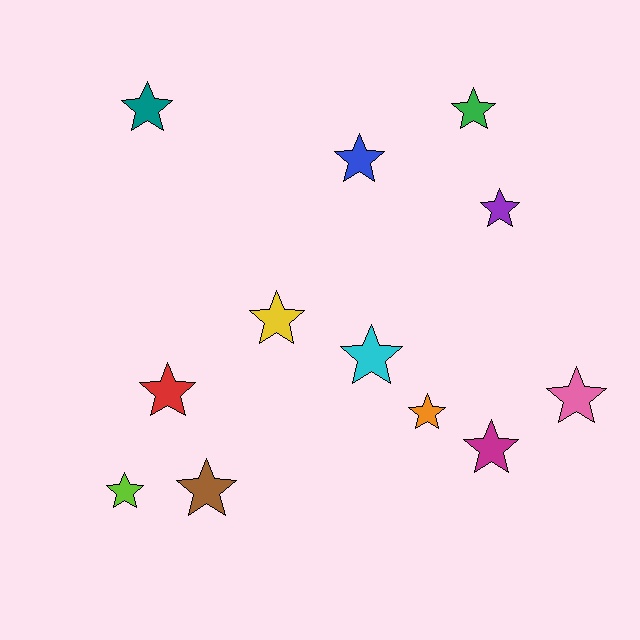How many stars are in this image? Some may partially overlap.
There are 12 stars.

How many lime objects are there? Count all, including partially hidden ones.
There is 1 lime object.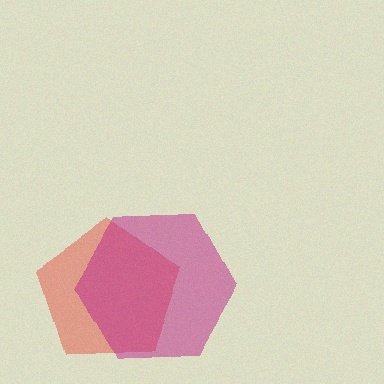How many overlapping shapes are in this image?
There are 2 overlapping shapes in the image.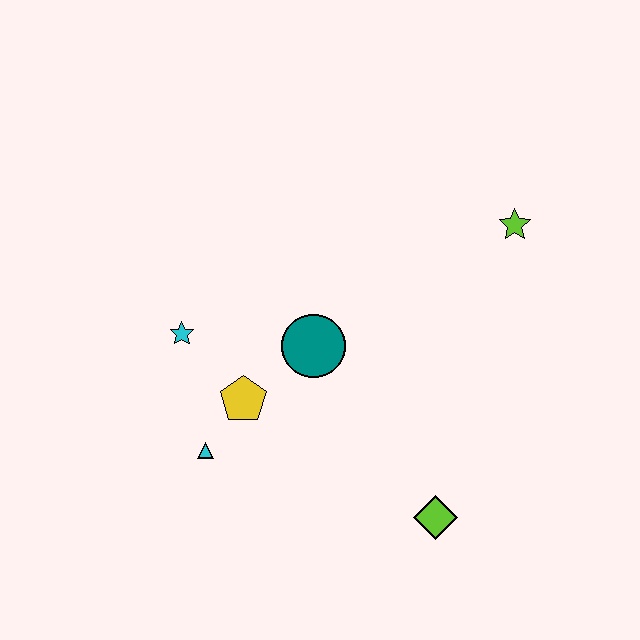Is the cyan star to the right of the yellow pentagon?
No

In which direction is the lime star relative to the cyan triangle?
The lime star is to the right of the cyan triangle.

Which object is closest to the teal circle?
The yellow pentagon is closest to the teal circle.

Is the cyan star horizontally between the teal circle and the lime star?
No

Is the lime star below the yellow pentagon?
No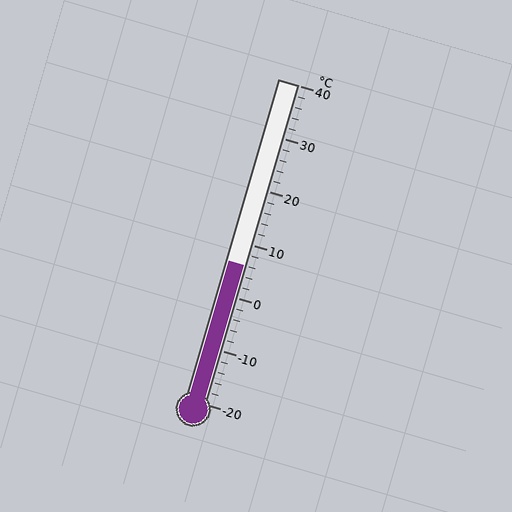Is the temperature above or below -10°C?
The temperature is above -10°C.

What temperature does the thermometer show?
The thermometer shows approximately 6°C.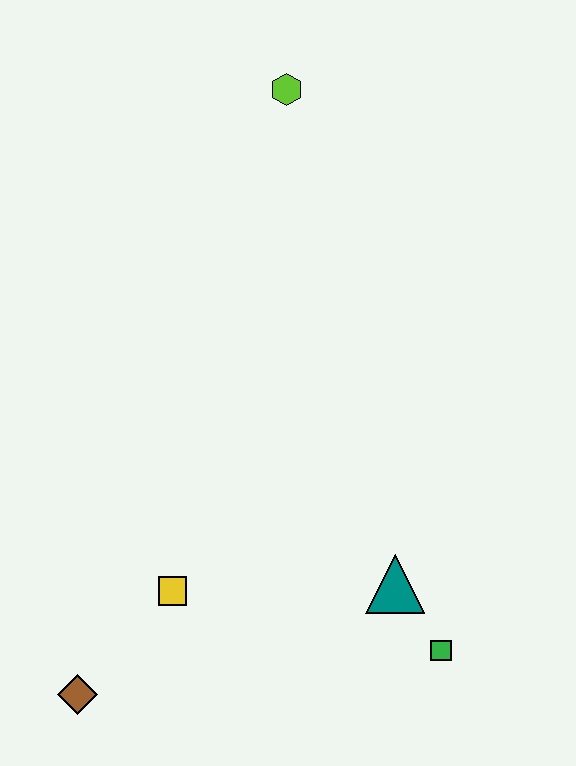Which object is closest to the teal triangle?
The green square is closest to the teal triangle.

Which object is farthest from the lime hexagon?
The brown diamond is farthest from the lime hexagon.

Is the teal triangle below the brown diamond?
No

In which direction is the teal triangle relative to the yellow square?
The teal triangle is to the right of the yellow square.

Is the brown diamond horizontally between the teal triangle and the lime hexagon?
No